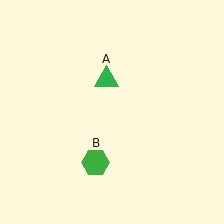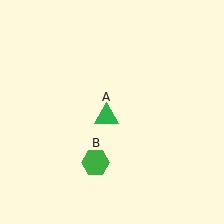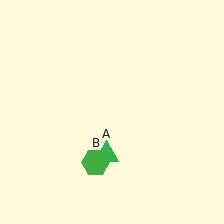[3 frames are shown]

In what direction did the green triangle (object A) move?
The green triangle (object A) moved down.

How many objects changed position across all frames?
1 object changed position: green triangle (object A).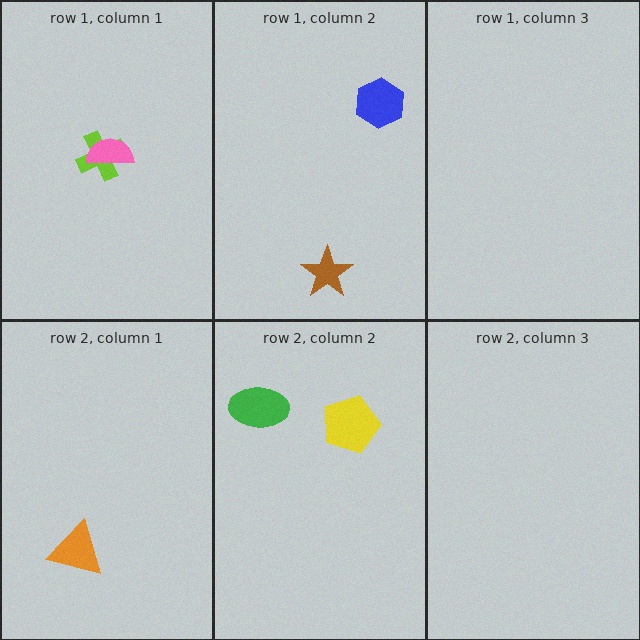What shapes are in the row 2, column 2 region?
The green ellipse, the yellow pentagon.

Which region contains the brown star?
The row 1, column 2 region.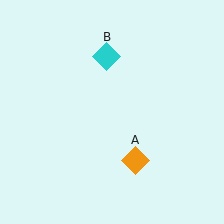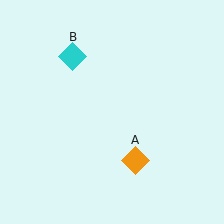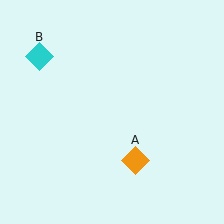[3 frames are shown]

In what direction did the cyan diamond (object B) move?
The cyan diamond (object B) moved left.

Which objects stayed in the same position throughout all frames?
Orange diamond (object A) remained stationary.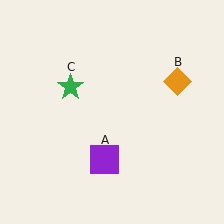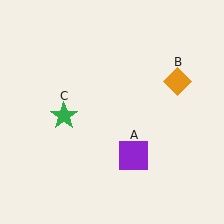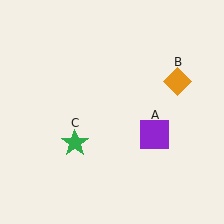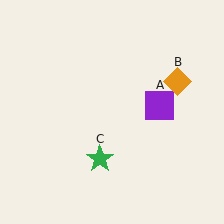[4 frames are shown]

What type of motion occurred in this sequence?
The purple square (object A), green star (object C) rotated counterclockwise around the center of the scene.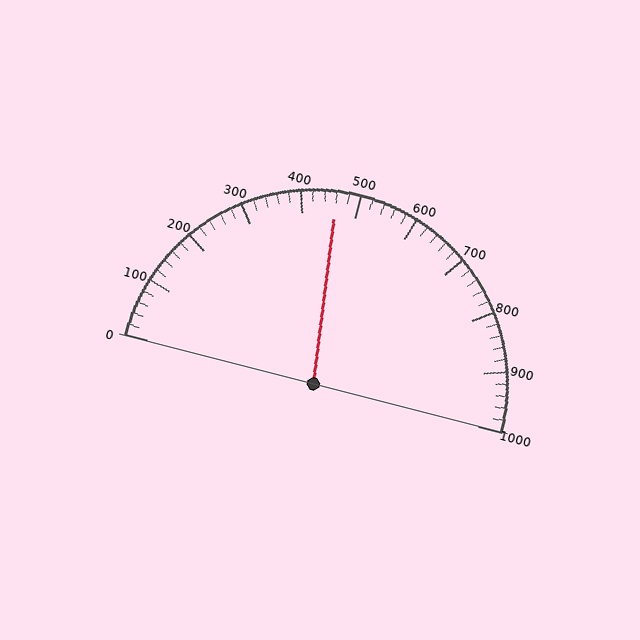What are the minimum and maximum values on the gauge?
The gauge ranges from 0 to 1000.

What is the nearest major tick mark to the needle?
The nearest major tick mark is 500.